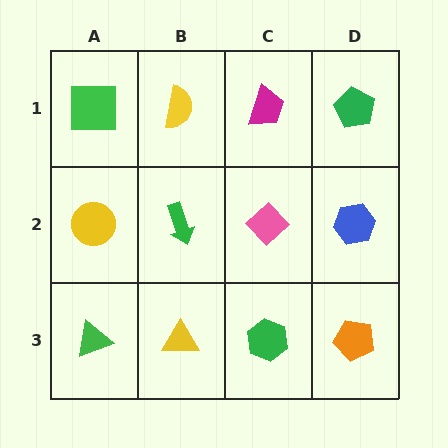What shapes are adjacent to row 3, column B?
A green arrow (row 2, column B), a green triangle (row 3, column A), a green hexagon (row 3, column C).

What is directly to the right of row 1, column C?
A green pentagon.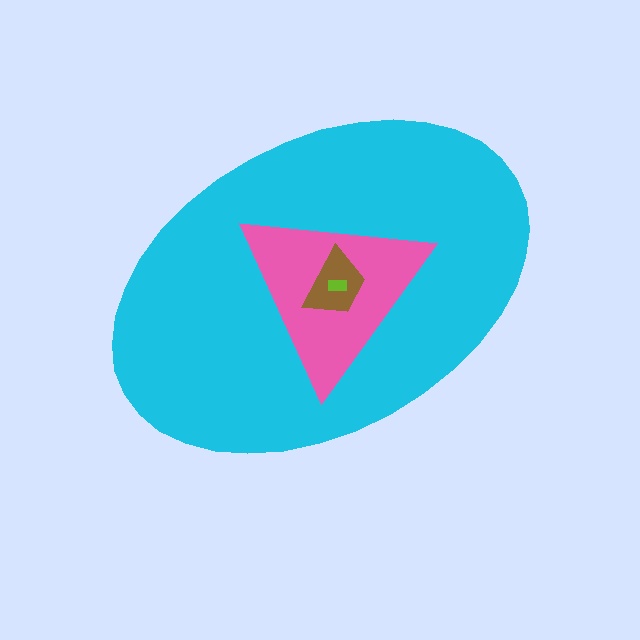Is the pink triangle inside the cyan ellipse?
Yes.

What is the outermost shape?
The cyan ellipse.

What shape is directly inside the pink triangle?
The brown trapezoid.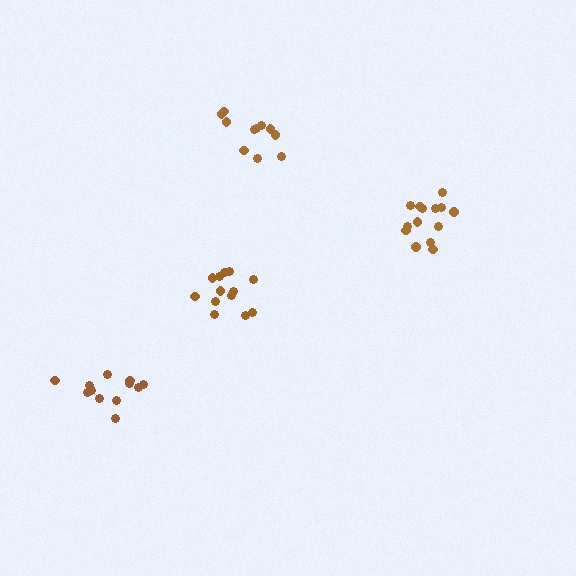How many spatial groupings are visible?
There are 4 spatial groupings.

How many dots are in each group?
Group 1: 14 dots, Group 2: 13 dots, Group 3: 12 dots, Group 4: 11 dots (50 total).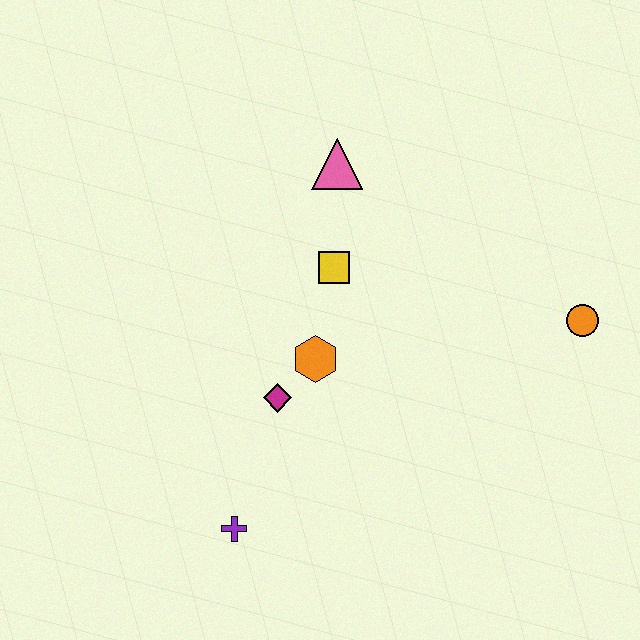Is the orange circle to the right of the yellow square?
Yes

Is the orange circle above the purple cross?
Yes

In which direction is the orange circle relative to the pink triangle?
The orange circle is to the right of the pink triangle.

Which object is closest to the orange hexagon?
The magenta diamond is closest to the orange hexagon.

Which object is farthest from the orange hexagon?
The orange circle is farthest from the orange hexagon.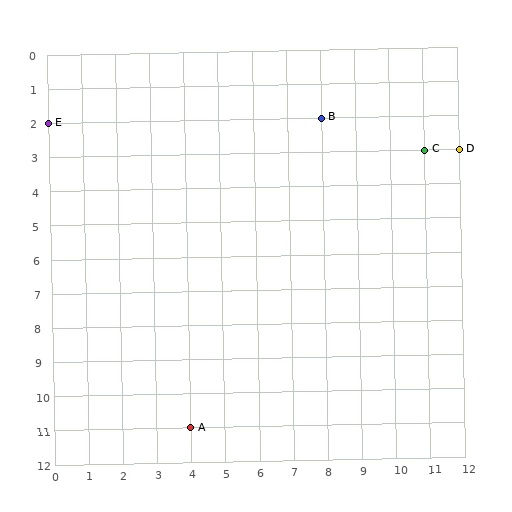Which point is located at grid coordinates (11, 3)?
Point C is at (11, 3).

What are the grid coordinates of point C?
Point C is at grid coordinates (11, 3).